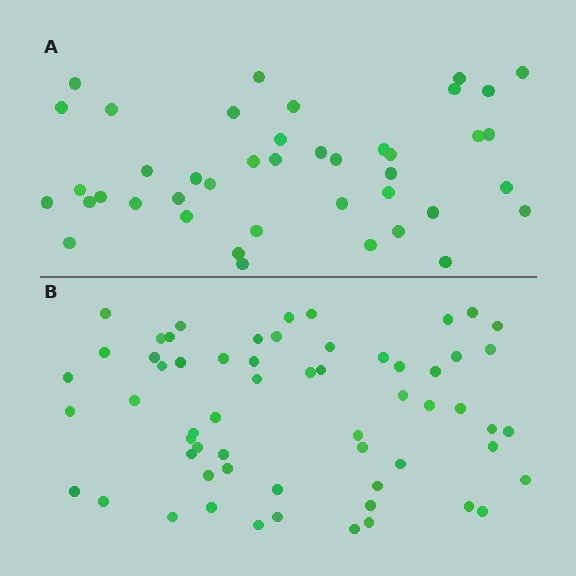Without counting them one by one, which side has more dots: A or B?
Region B (the bottom region) has more dots.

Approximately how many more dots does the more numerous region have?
Region B has approximately 20 more dots than region A.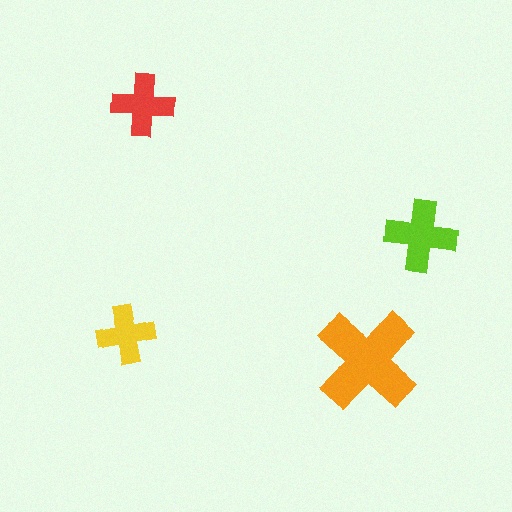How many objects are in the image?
There are 4 objects in the image.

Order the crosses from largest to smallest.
the orange one, the lime one, the red one, the yellow one.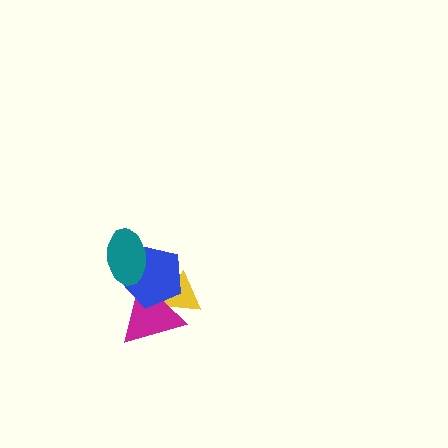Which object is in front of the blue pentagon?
The teal ellipse is in front of the blue pentagon.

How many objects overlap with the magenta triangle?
2 objects overlap with the magenta triangle.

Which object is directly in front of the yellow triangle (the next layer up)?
The magenta triangle is directly in front of the yellow triangle.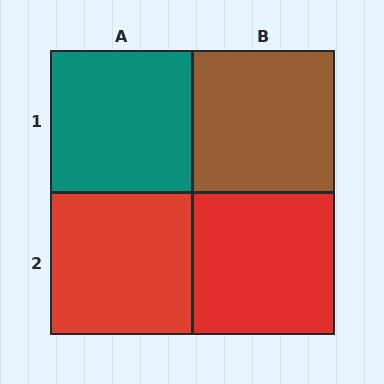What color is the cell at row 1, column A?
Teal.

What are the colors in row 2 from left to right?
Red, red.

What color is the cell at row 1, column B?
Brown.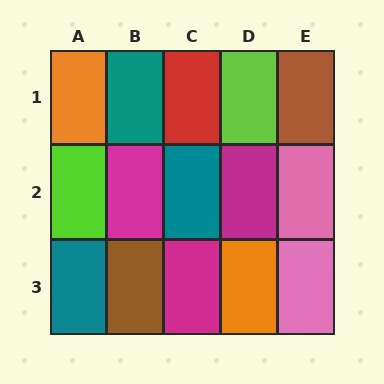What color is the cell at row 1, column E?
Brown.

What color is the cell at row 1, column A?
Orange.